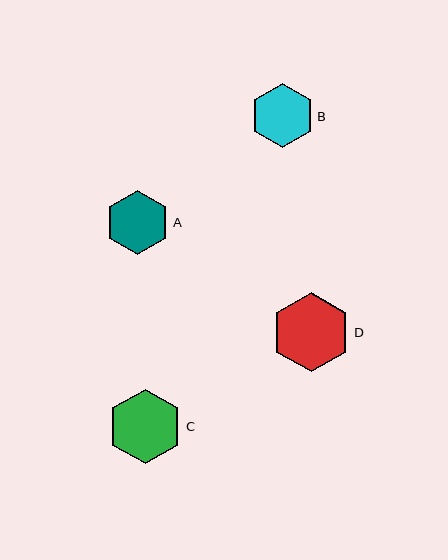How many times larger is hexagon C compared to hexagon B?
Hexagon C is approximately 1.2 times the size of hexagon B.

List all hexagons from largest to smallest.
From largest to smallest: D, C, A, B.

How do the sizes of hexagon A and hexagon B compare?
Hexagon A and hexagon B are approximately the same size.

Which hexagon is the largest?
Hexagon D is the largest with a size of approximately 79 pixels.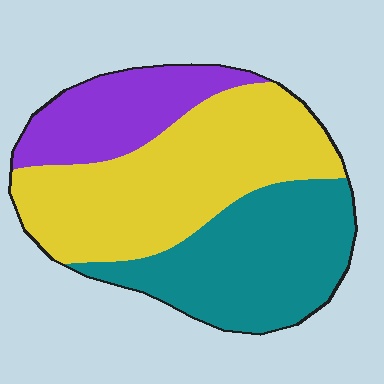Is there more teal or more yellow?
Yellow.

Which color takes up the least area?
Purple, at roughly 20%.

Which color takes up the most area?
Yellow, at roughly 45%.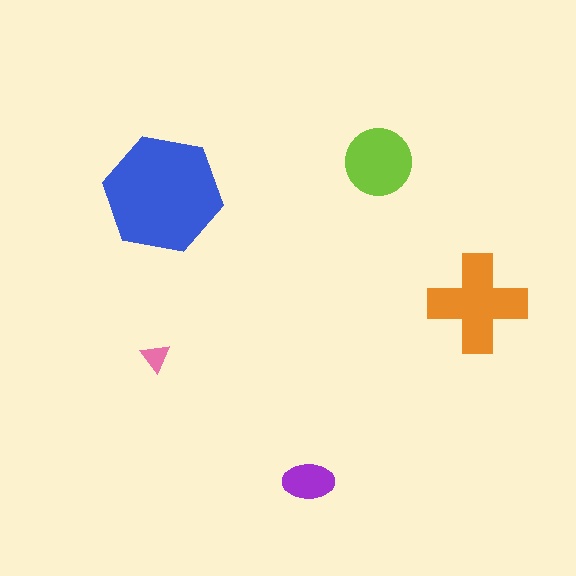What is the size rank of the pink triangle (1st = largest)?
5th.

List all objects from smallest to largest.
The pink triangle, the purple ellipse, the lime circle, the orange cross, the blue hexagon.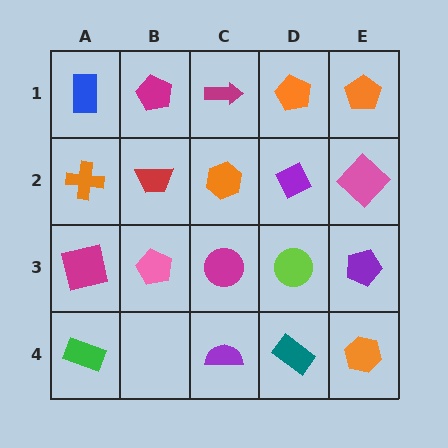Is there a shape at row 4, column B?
No, that cell is empty.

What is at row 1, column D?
An orange pentagon.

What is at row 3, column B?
A pink pentagon.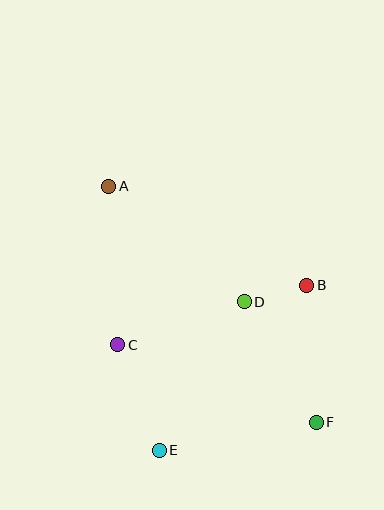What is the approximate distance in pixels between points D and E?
The distance between D and E is approximately 171 pixels.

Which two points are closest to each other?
Points B and D are closest to each other.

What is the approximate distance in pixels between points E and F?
The distance between E and F is approximately 159 pixels.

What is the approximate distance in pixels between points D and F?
The distance between D and F is approximately 141 pixels.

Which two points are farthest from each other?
Points A and F are farthest from each other.